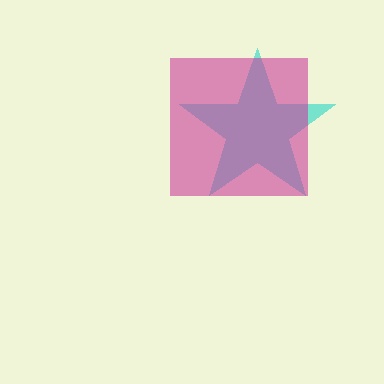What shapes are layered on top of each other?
The layered shapes are: a cyan star, a magenta square.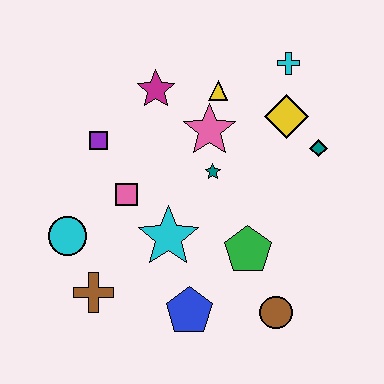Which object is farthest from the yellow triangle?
The brown cross is farthest from the yellow triangle.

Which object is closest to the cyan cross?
The yellow diamond is closest to the cyan cross.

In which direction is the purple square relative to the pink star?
The purple square is to the left of the pink star.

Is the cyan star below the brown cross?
No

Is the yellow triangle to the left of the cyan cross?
Yes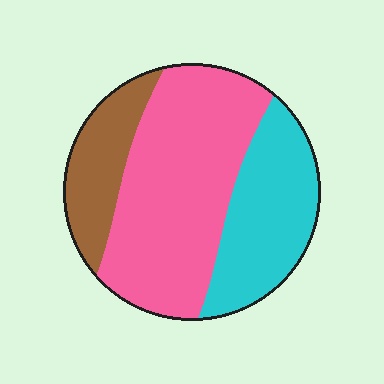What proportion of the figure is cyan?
Cyan covers 30% of the figure.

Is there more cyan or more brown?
Cyan.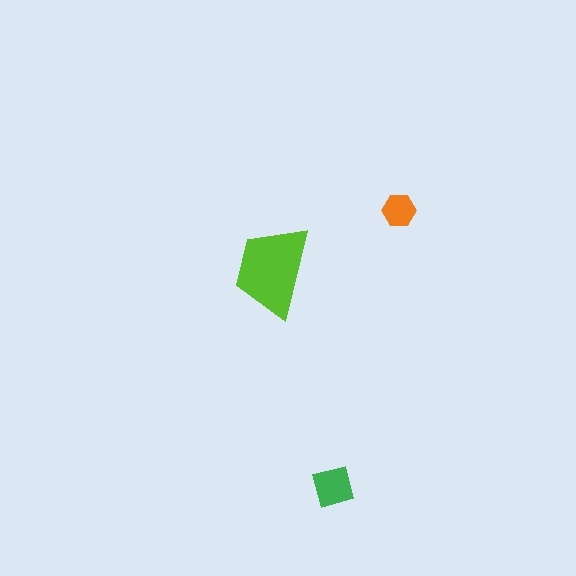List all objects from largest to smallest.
The lime trapezoid, the green diamond, the orange hexagon.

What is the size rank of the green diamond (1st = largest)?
2nd.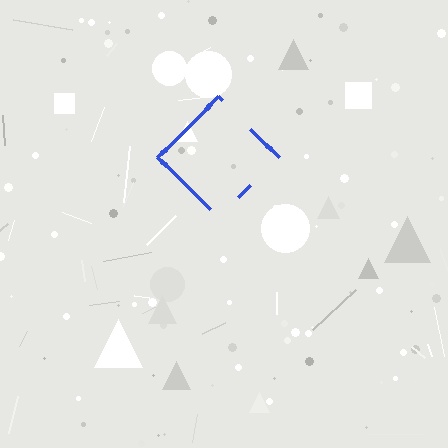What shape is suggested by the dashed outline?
The dashed outline suggests a diamond.